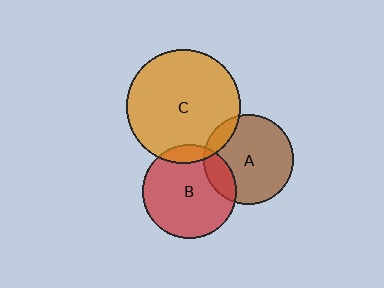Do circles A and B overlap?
Yes.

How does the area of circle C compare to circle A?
Approximately 1.6 times.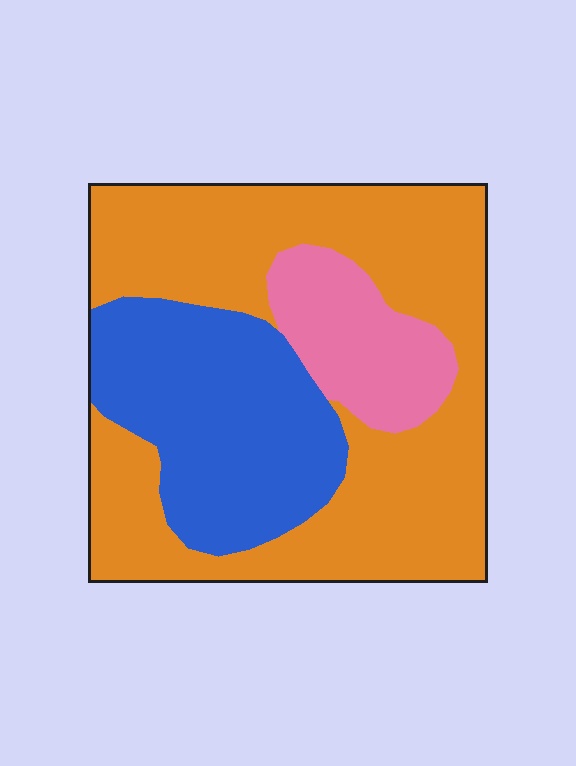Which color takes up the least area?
Pink, at roughly 15%.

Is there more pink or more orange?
Orange.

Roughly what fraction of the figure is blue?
Blue covers roughly 30% of the figure.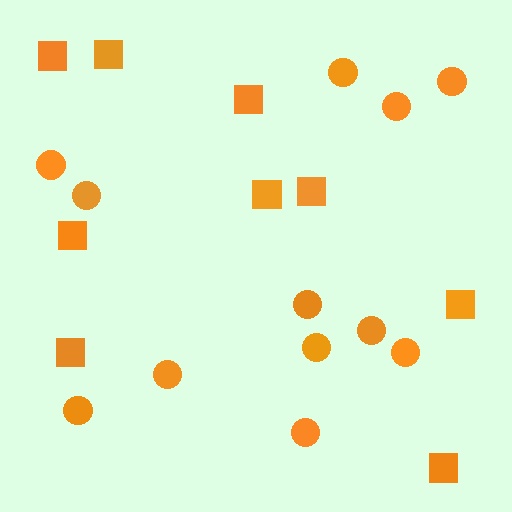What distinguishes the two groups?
There are 2 groups: one group of circles (12) and one group of squares (9).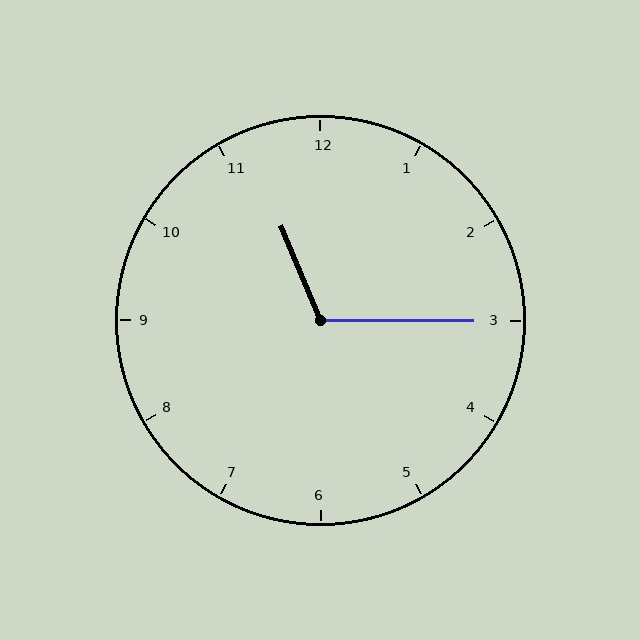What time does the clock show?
11:15.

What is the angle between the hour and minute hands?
Approximately 112 degrees.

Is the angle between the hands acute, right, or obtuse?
It is obtuse.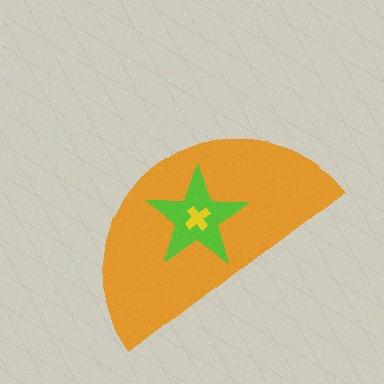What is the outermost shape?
The orange semicircle.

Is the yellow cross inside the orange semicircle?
Yes.